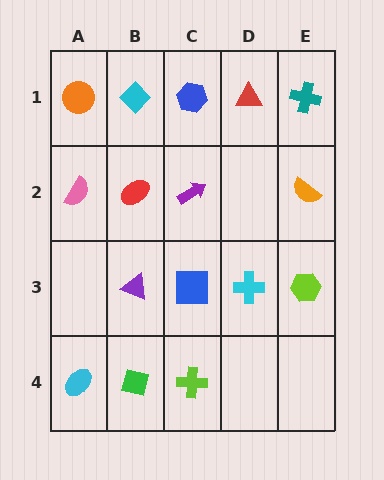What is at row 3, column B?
A purple triangle.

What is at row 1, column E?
A teal cross.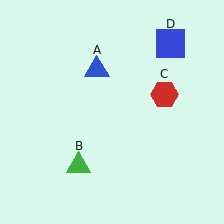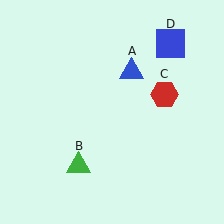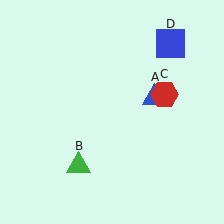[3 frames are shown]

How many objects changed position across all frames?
1 object changed position: blue triangle (object A).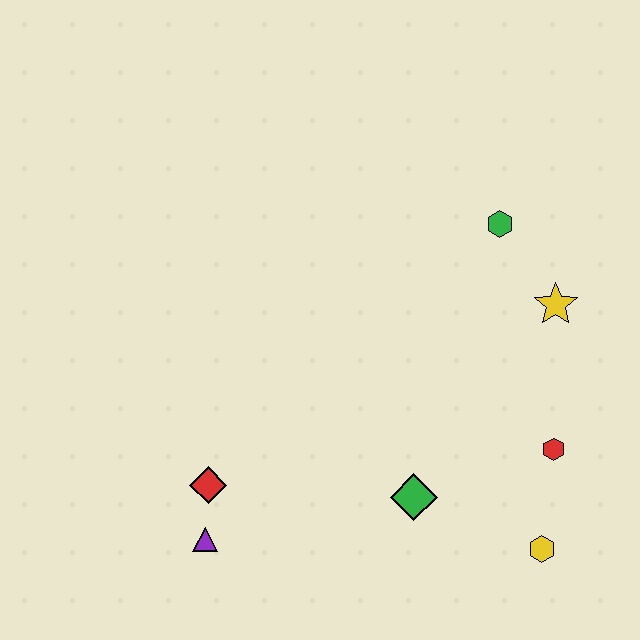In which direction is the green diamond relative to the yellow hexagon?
The green diamond is to the left of the yellow hexagon.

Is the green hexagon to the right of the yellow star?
No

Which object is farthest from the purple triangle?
The green hexagon is farthest from the purple triangle.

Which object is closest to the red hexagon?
The yellow hexagon is closest to the red hexagon.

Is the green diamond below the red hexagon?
Yes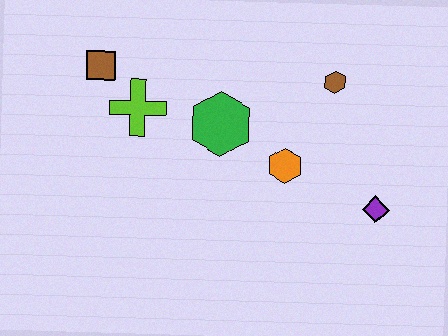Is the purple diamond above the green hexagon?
No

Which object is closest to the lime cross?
The brown square is closest to the lime cross.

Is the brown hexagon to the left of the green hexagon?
No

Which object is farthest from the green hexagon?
The purple diamond is farthest from the green hexagon.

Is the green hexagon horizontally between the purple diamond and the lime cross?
Yes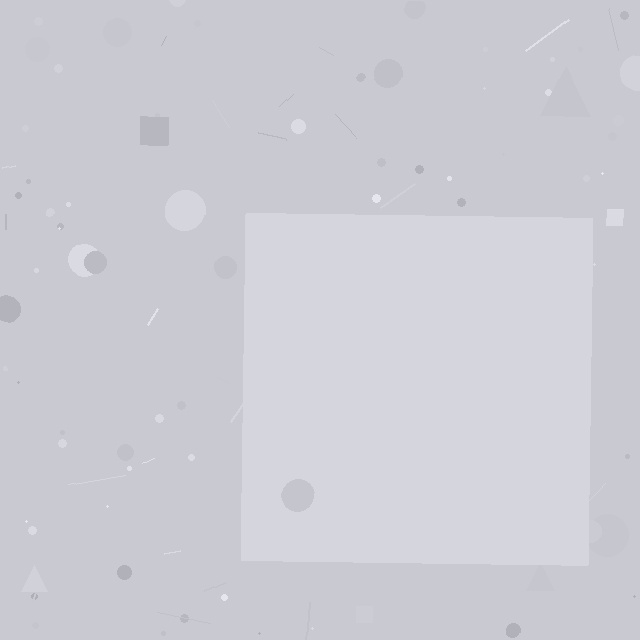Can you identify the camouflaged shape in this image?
The camouflaged shape is a square.